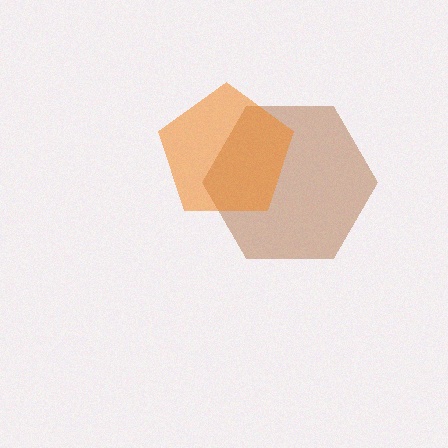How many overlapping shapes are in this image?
There are 2 overlapping shapes in the image.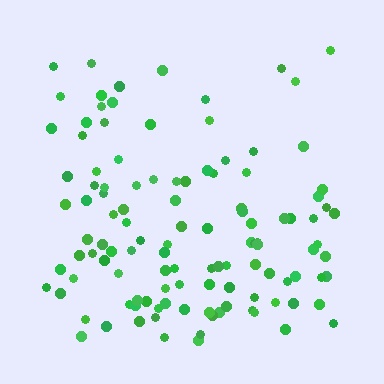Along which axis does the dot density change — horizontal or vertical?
Vertical.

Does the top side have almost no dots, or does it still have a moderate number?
Still a moderate number, just noticeably fewer than the bottom.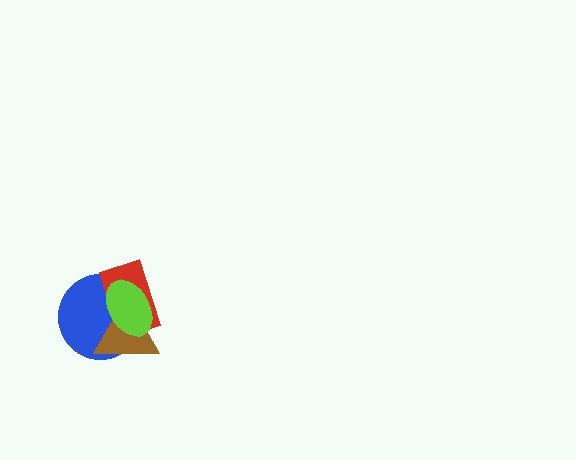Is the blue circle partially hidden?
Yes, it is partially covered by another shape.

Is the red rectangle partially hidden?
Yes, it is partially covered by another shape.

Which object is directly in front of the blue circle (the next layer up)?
The red rectangle is directly in front of the blue circle.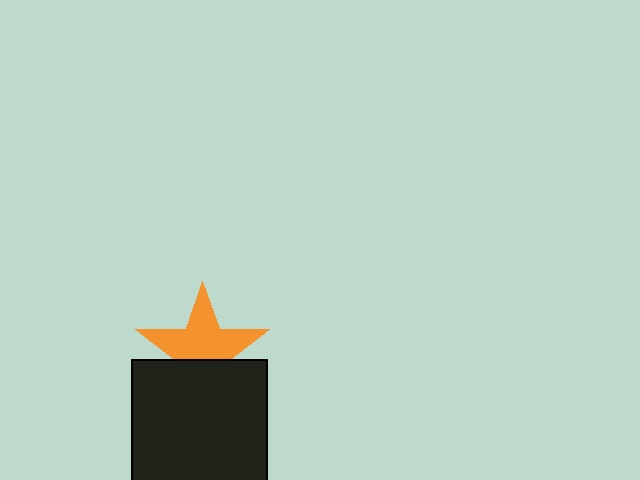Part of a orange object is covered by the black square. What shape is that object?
It is a star.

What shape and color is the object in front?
The object in front is a black square.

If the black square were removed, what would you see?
You would see the complete orange star.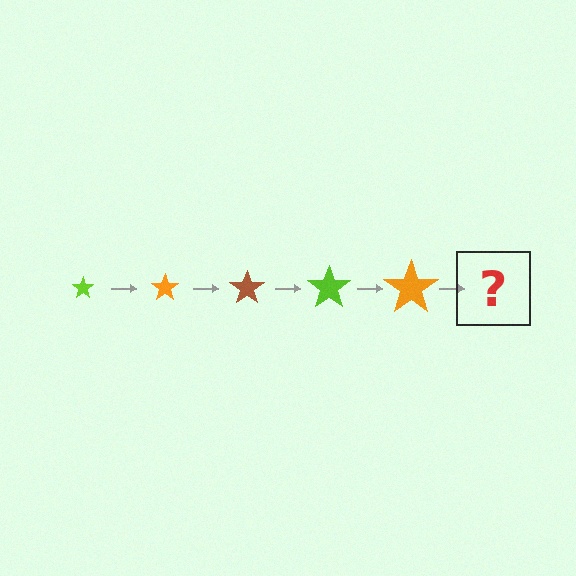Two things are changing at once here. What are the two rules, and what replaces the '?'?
The two rules are that the star grows larger each step and the color cycles through lime, orange, and brown. The '?' should be a brown star, larger than the previous one.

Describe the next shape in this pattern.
It should be a brown star, larger than the previous one.